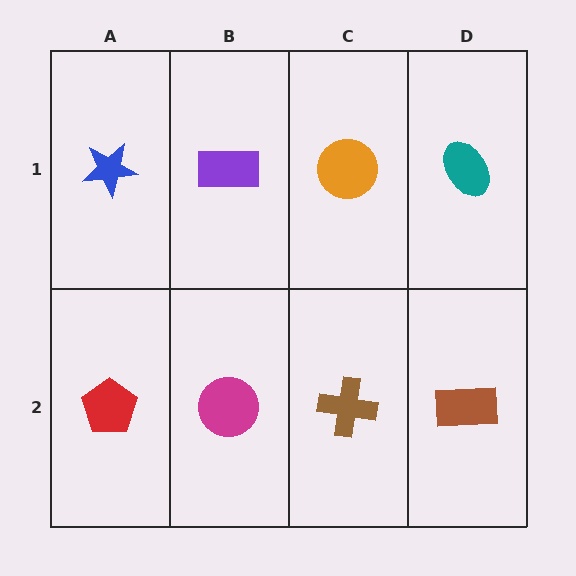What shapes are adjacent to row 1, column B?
A magenta circle (row 2, column B), a blue star (row 1, column A), an orange circle (row 1, column C).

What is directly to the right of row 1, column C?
A teal ellipse.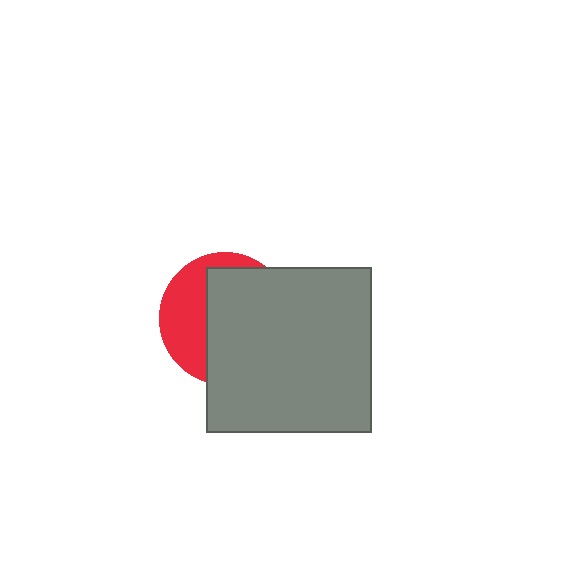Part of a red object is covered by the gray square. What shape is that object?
It is a circle.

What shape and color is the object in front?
The object in front is a gray square.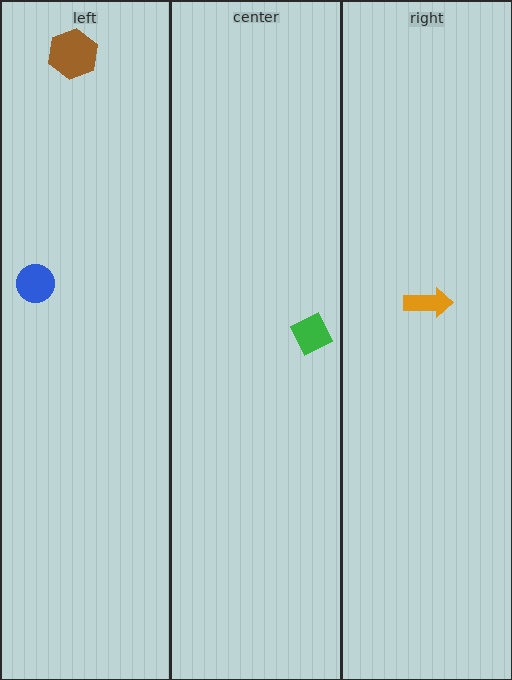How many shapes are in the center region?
1.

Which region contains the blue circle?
The left region.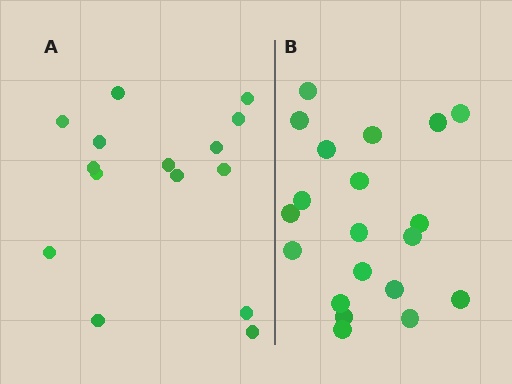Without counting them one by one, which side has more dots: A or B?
Region B (the right region) has more dots.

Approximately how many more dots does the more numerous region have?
Region B has about 5 more dots than region A.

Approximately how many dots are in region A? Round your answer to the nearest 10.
About 20 dots. (The exact count is 15, which rounds to 20.)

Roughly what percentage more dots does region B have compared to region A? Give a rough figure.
About 35% more.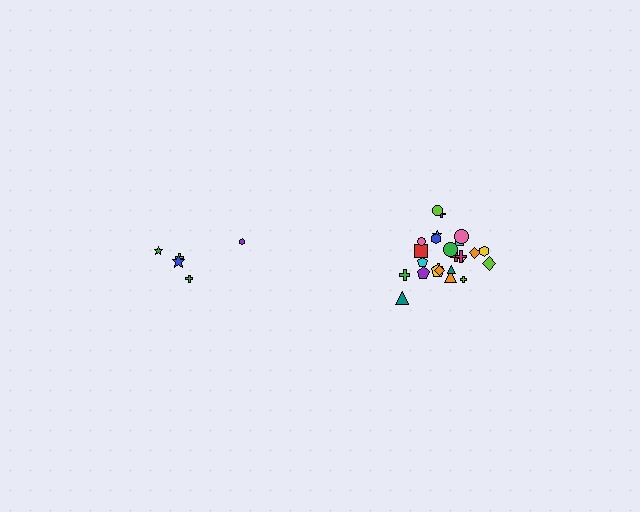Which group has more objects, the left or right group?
The right group.